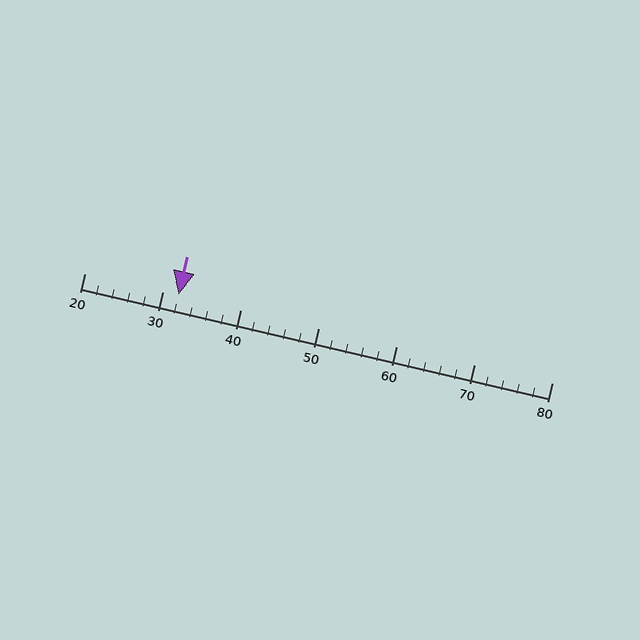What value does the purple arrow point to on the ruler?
The purple arrow points to approximately 32.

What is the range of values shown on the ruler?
The ruler shows values from 20 to 80.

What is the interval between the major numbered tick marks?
The major tick marks are spaced 10 units apart.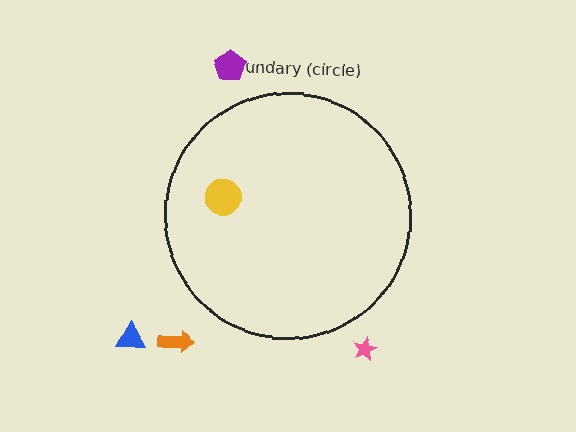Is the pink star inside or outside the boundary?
Outside.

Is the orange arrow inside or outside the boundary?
Outside.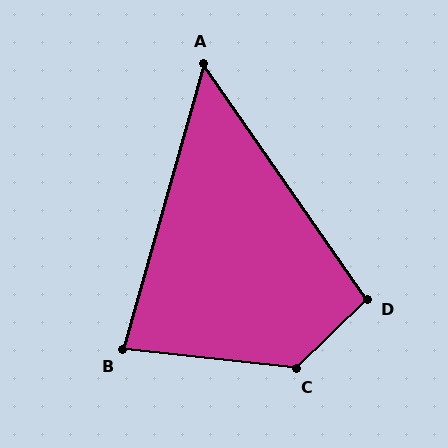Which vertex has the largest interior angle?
C, at approximately 129 degrees.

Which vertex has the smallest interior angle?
A, at approximately 51 degrees.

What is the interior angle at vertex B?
Approximately 80 degrees (acute).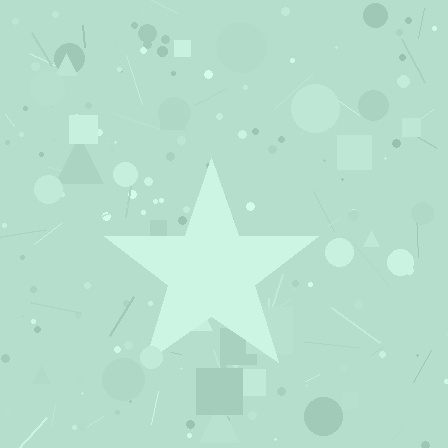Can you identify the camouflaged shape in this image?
The camouflaged shape is a star.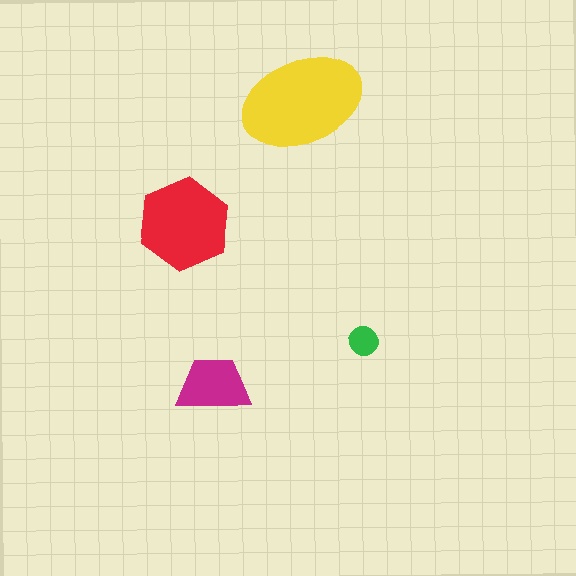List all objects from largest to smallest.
The yellow ellipse, the red hexagon, the magenta trapezoid, the green circle.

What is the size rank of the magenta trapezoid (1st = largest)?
3rd.